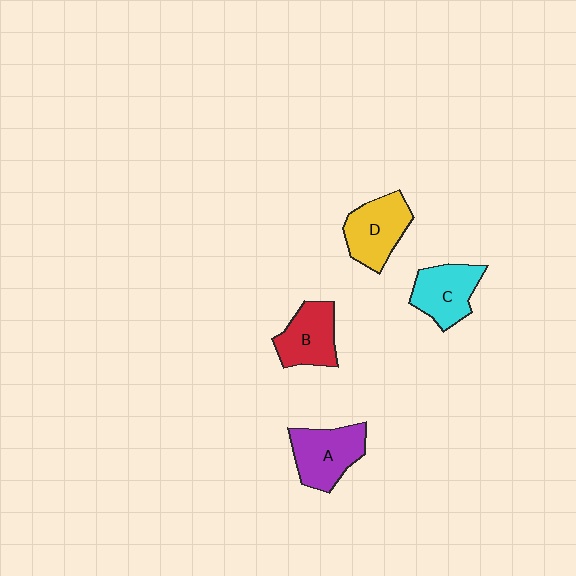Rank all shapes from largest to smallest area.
From largest to smallest: A (purple), D (yellow), C (cyan), B (red).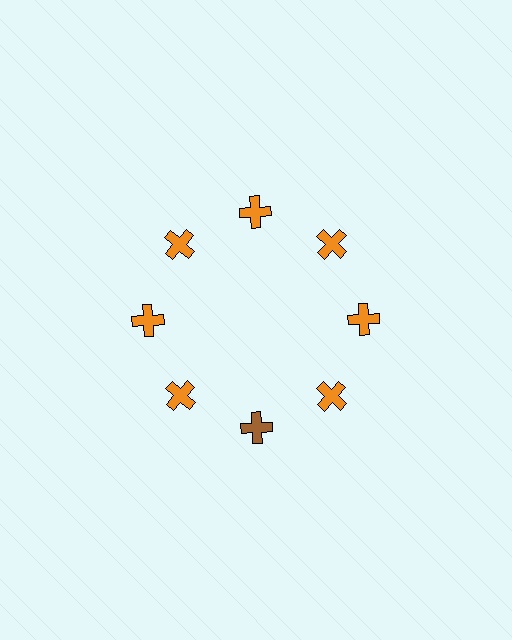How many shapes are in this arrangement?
There are 8 shapes arranged in a ring pattern.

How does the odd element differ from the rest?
It has a different color: brown instead of orange.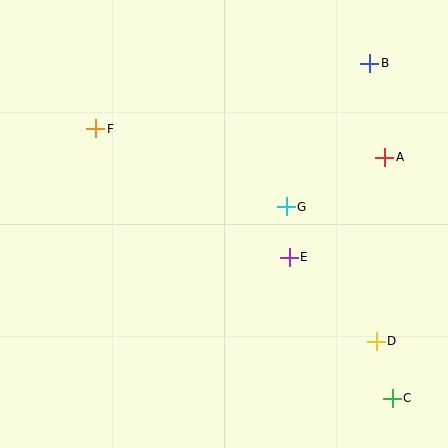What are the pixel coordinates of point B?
Point B is at (370, 63).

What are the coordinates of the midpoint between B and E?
The midpoint between B and E is at (330, 160).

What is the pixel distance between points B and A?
The distance between B and A is 95 pixels.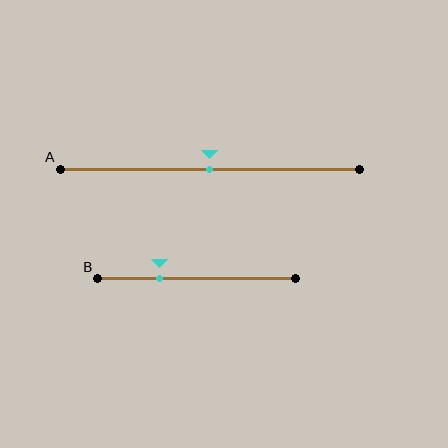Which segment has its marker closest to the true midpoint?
Segment A has its marker closest to the true midpoint.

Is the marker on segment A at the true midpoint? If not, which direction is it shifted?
Yes, the marker on segment A is at the true midpoint.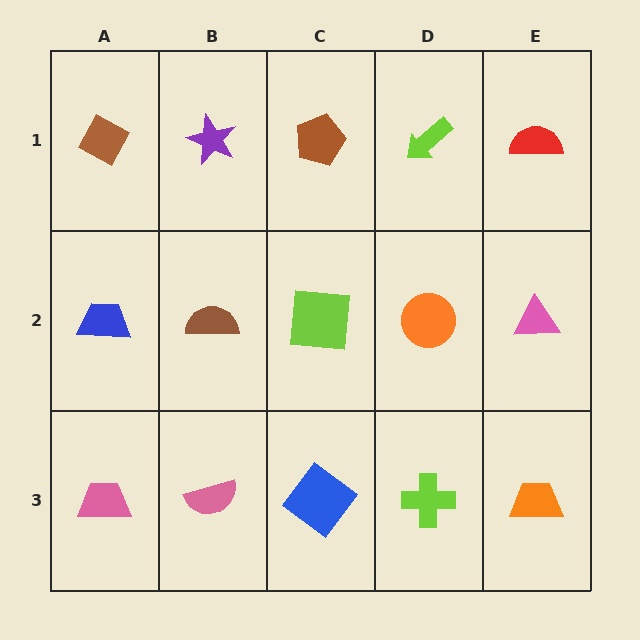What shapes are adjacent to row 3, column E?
A pink triangle (row 2, column E), a lime cross (row 3, column D).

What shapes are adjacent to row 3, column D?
An orange circle (row 2, column D), a blue diamond (row 3, column C), an orange trapezoid (row 3, column E).